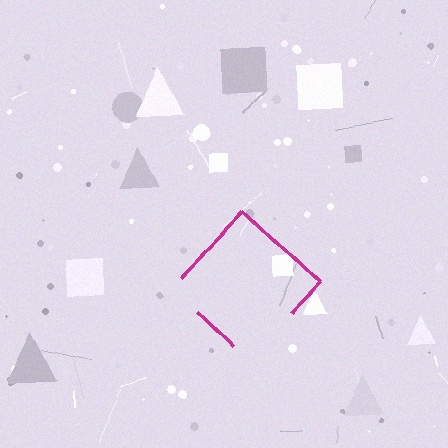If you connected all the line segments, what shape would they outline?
They would outline a diamond.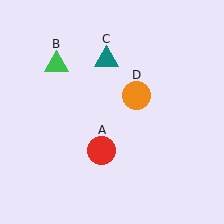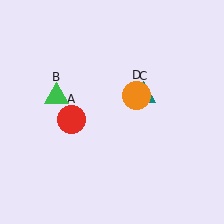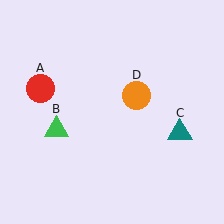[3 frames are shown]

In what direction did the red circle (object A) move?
The red circle (object A) moved up and to the left.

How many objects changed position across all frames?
3 objects changed position: red circle (object A), green triangle (object B), teal triangle (object C).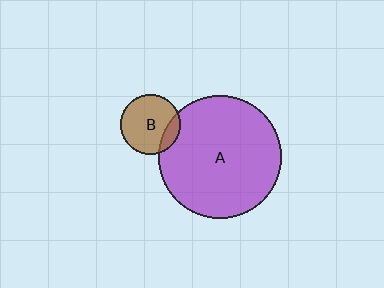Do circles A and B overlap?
Yes.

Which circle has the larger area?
Circle A (purple).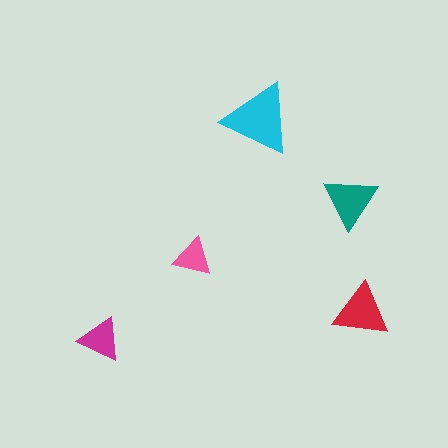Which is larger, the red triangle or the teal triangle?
The red one.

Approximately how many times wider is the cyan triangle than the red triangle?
About 1.5 times wider.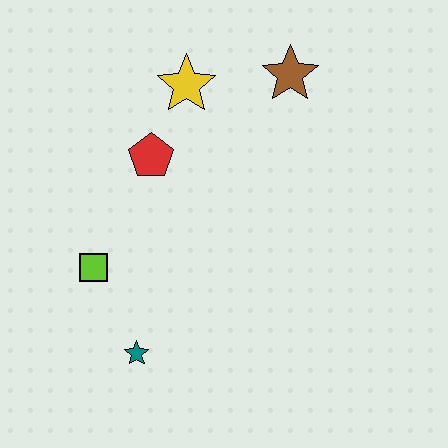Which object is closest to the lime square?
The teal star is closest to the lime square.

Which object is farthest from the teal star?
The brown star is farthest from the teal star.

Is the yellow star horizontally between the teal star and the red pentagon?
No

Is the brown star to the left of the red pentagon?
No